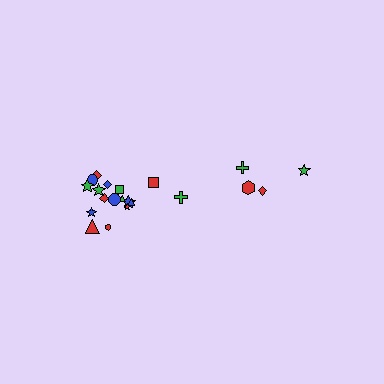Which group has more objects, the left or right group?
The left group.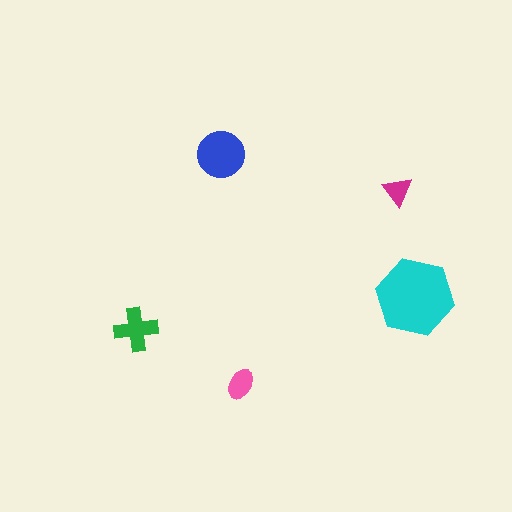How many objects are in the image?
There are 5 objects in the image.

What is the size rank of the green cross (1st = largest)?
3rd.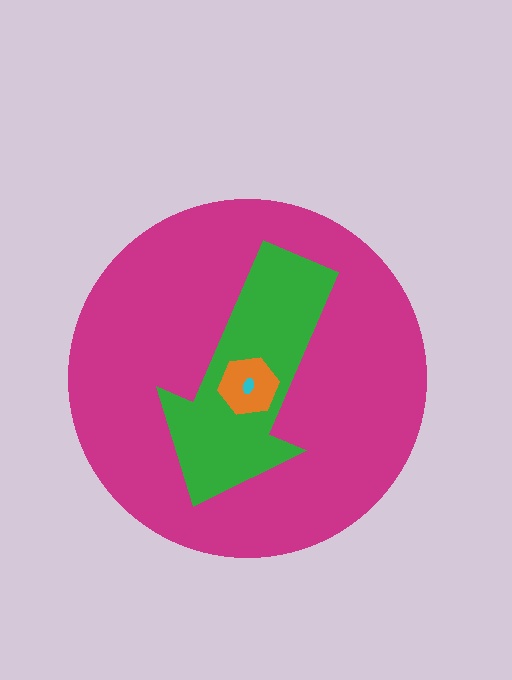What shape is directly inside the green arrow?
The orange hexagon.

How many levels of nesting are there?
4.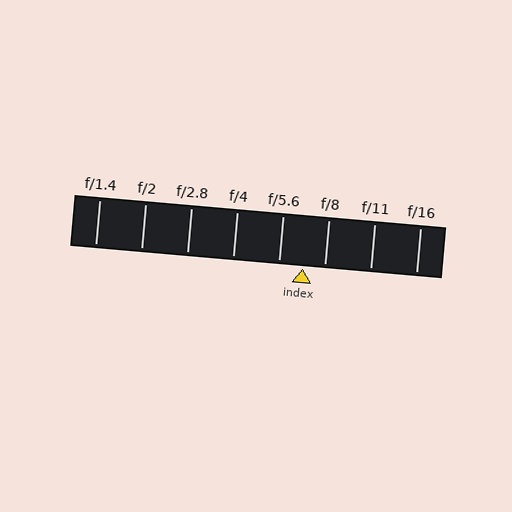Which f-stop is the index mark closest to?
The index mark is closest to f/8.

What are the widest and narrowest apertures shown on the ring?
The widest aperture shown is f/1.4 and the narrowest is f/16.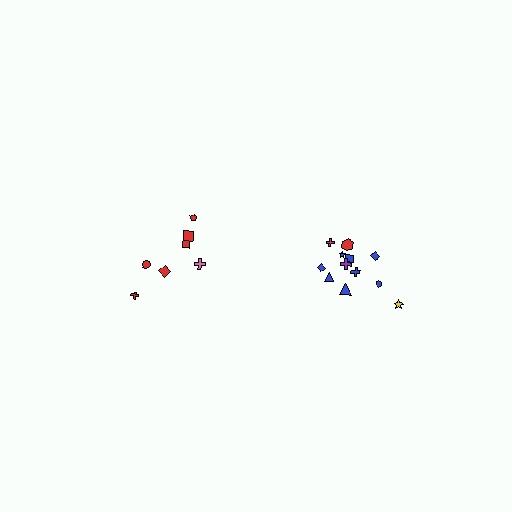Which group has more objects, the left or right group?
The right group.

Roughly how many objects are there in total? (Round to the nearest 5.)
Roughly 20 objects in total.